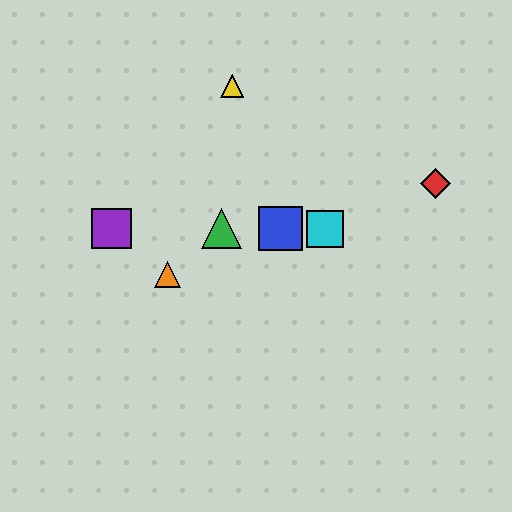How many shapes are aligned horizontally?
4 shapes (the blue square, the green triangle, the purple square, the cyan square) are aligned horizontally.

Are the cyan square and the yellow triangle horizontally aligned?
No, the cyan square is at y≈229 and the yellow triangle is at y≈86.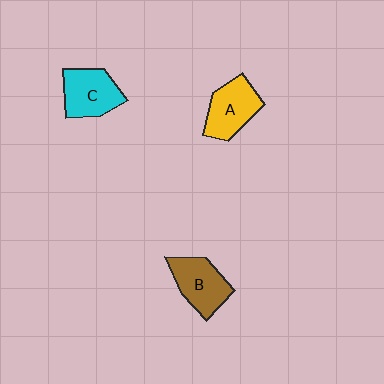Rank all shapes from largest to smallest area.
From largest to smallest: B (brown), C (cyan), A (yellow).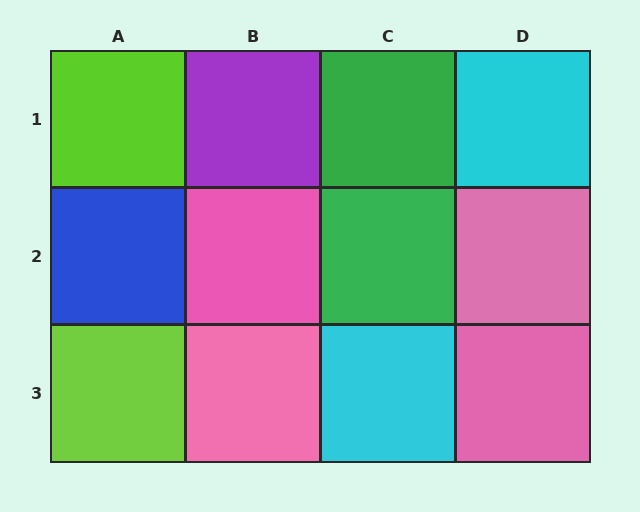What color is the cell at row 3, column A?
Lime.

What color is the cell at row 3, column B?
Pink.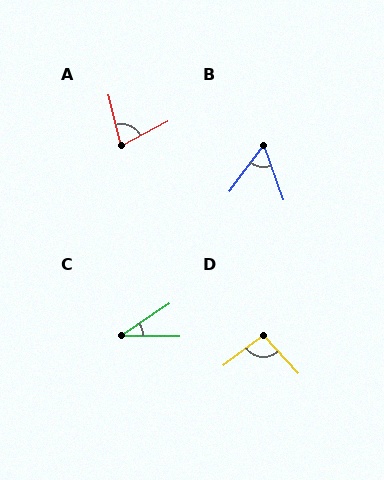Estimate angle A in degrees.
Approximately 76 degrees.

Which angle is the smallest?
C, at approximately 34 degrees.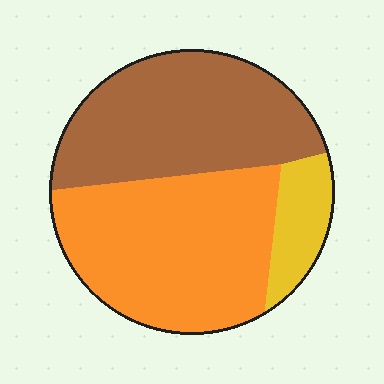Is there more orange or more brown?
Orange.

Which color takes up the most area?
Orange, at roughly 45%.